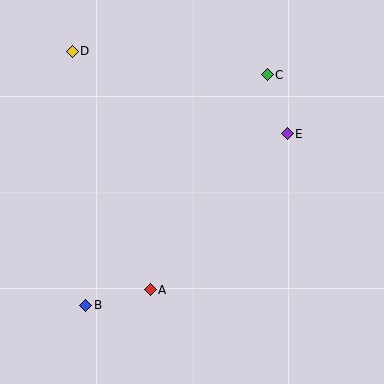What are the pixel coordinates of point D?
Point D is at (72, 51).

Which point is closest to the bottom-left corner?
Point B is closest to the bottom-left corner.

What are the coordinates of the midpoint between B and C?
The midpoint between B and C is at (176, 190).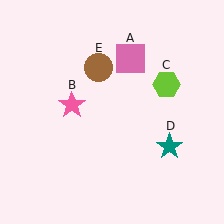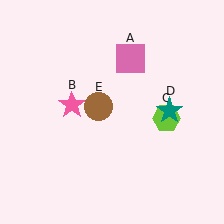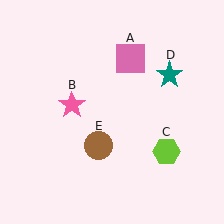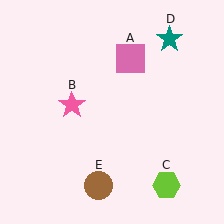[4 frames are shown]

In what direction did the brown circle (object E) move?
The brown circle (object E) moved down.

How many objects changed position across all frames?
3 objects changed position: lime hexagon (object C), teal star (object D), brown circle (object E).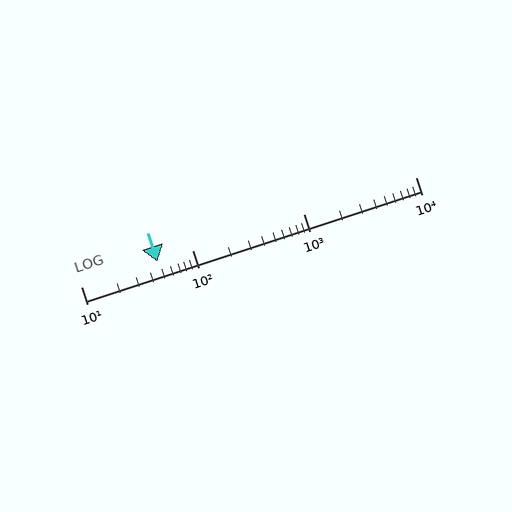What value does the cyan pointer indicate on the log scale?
The pointer indicates approximately 49.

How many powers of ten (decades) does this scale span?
The scale spans 3 decades, from 10 to 10000.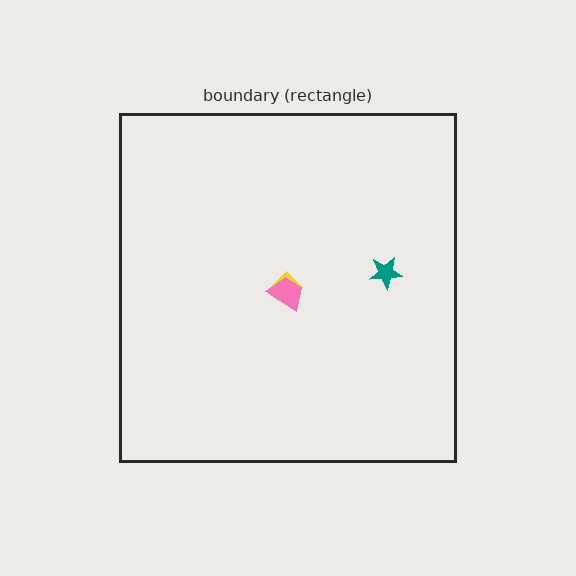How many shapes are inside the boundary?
3 inside, 0 outside.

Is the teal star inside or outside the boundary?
Inside.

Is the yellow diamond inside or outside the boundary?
Inside.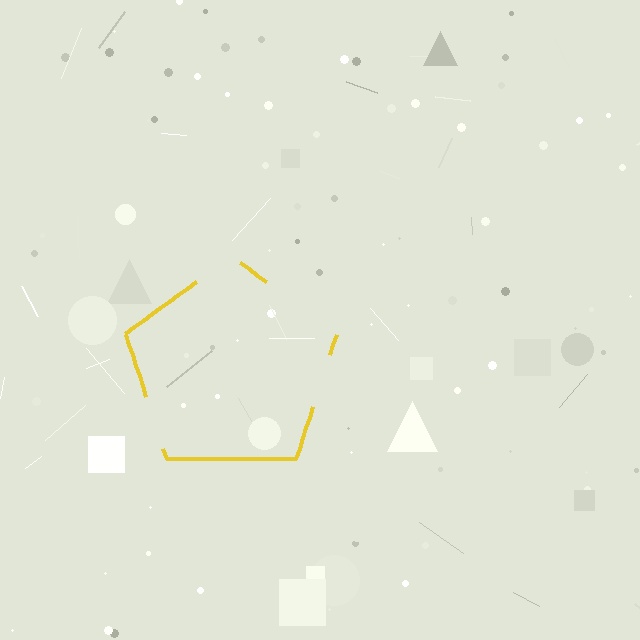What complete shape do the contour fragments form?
The contour fragments form a pentagon.